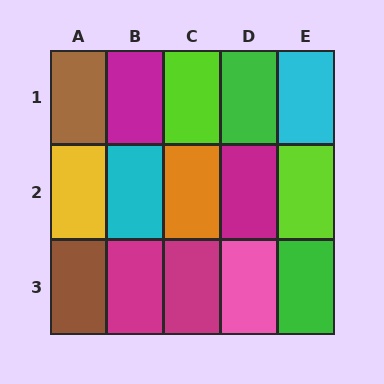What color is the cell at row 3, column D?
Pink.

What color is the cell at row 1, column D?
Green.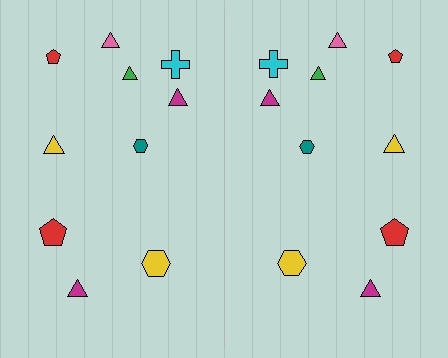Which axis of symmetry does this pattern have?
The pattern has a vertical axis of symmetry running through the center of the image.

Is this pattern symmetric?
Yes, this pattern has bilateral (reflection) symmetry.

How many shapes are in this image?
There are 20 shapes in this image.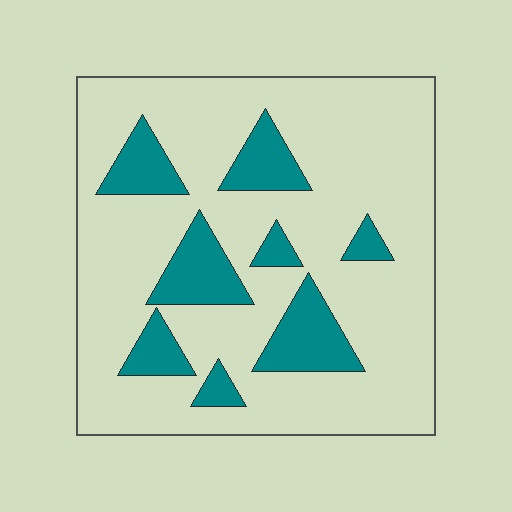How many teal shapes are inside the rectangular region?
8.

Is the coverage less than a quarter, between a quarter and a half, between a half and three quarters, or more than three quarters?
Less than a quarter.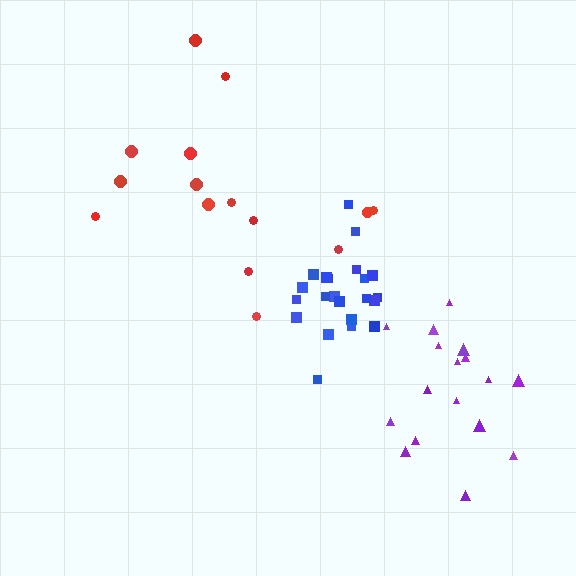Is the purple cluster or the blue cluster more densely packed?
Blue.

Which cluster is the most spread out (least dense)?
Red.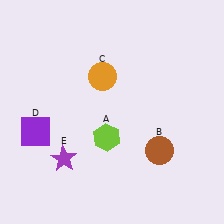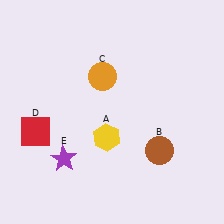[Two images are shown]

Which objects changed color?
A changed from lime to yellow. D changed from purple to red.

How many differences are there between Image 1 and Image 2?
There are 2 differences between the two images.